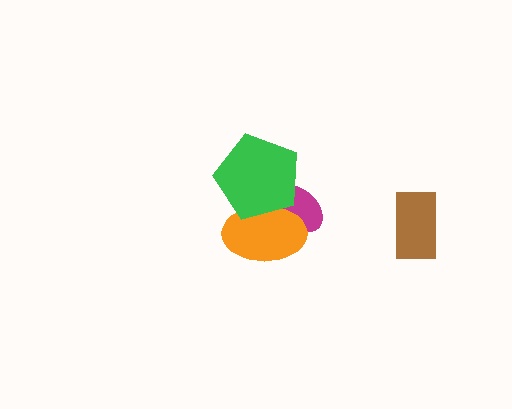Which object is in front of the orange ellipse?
The green pentagon is in front of the orange ellipse.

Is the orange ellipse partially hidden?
Yes, it is partially covered by another shape.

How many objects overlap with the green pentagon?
2 objects overlap with the green pentagon.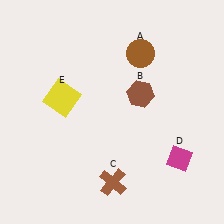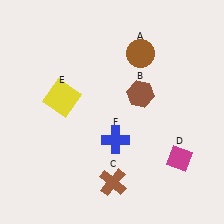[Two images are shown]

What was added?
A blue cross (F) was added in Image 2.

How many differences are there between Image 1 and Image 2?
There is 1 difference between the two images.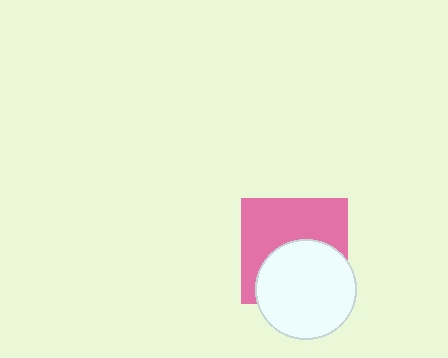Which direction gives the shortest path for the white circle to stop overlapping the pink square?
Moving down gives the shortest separation.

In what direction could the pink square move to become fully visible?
The pink square could move up. That would shift it out from behind the white circle entirely.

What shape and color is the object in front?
The object in front is a white circle.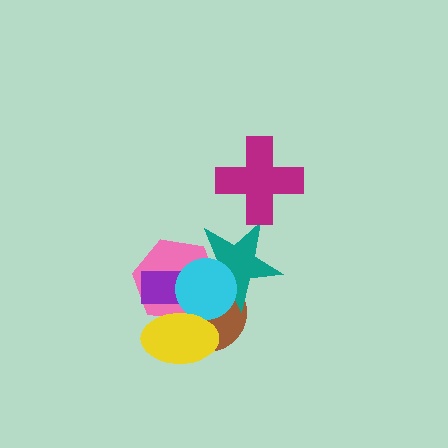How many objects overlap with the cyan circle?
5 objects overlap with the cyan circle.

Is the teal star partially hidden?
Yes, it is partially covered by another shape.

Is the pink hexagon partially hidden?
Yes, it is partially covered by another shape.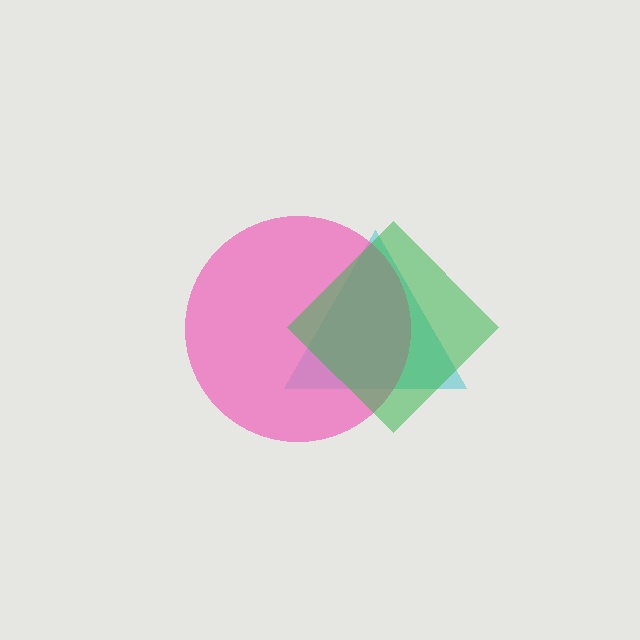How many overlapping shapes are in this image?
There are 3 overlapping shapes in the image.